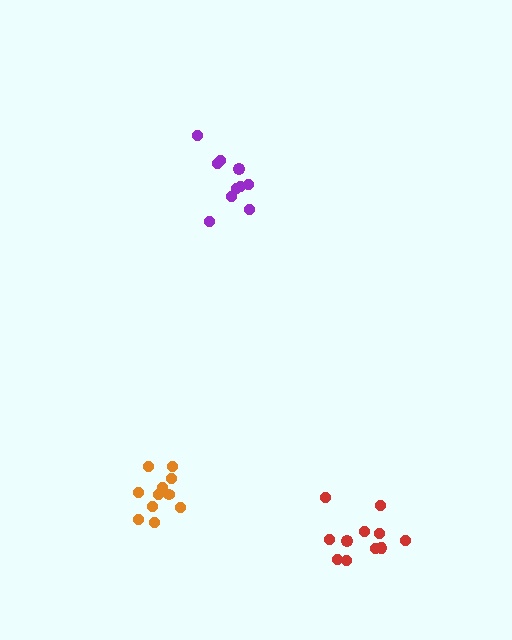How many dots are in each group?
Group 1: 10 dots, Group 2: 11 dots, Group 3: 11 dots (32 total).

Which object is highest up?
The purple cluster is topmost.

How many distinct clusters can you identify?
There are 3 distinct clusters.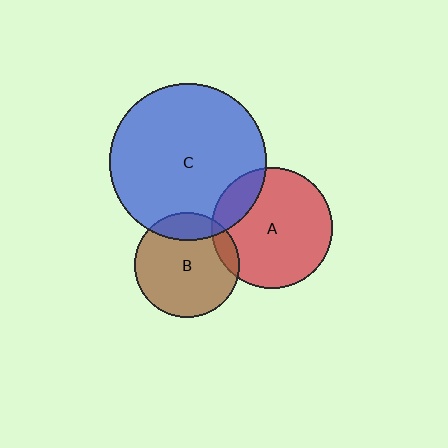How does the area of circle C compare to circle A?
Approximately 1.7 times.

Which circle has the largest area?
Circle C (blue).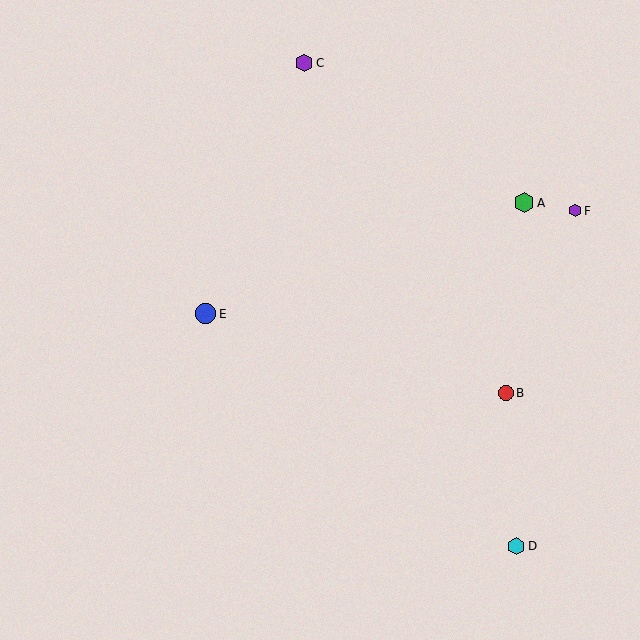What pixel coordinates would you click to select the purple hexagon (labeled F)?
Click at (575, 211) to select the purple hexagon F.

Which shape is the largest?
The blue circle (labeled E) is the largest.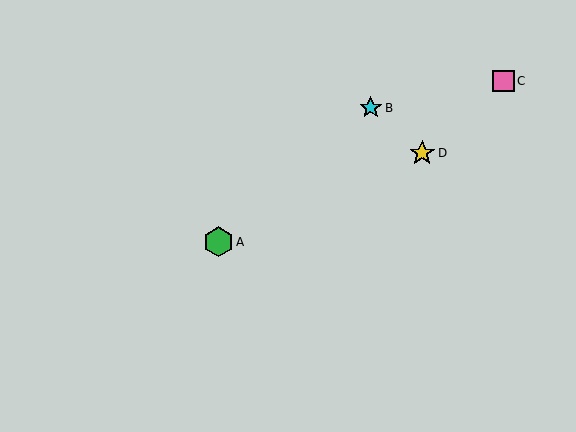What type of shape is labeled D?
Shape D is a yellow star.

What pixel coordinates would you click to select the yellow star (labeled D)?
Click at (422, 153) to select the yellow star D.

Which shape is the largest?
The green hexagon (labeled A) is the largest.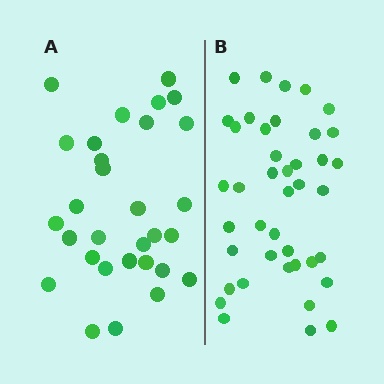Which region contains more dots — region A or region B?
Region B (the right region) has more dots.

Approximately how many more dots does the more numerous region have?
Region B has roughly 12 or so more dots than region A.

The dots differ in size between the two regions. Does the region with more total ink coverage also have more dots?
No. Region A has more total ink coverage because its dots are larger, but region B actually contains more individual dots. Total area can be misleading — the number of items is what matters here.